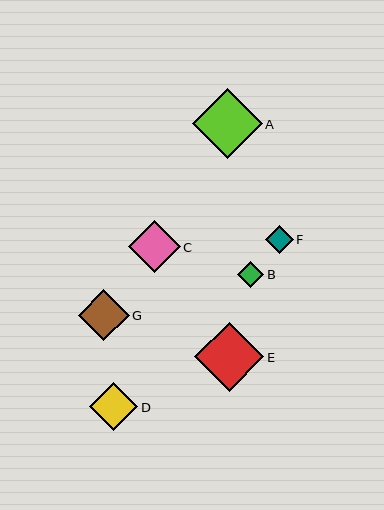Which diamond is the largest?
Diamond A is the largest with a size of approximately 70 pixels.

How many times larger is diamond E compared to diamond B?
Diamond E is approximately 2.6 times the size of diamond B.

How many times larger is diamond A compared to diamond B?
Diamond A is approximately 2.6 times the size of diamond B.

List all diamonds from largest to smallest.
From largest to smallest: A, E, C, G, D, F, B.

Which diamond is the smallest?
Diamond B is the smallest with a size of approximately 26 pixels.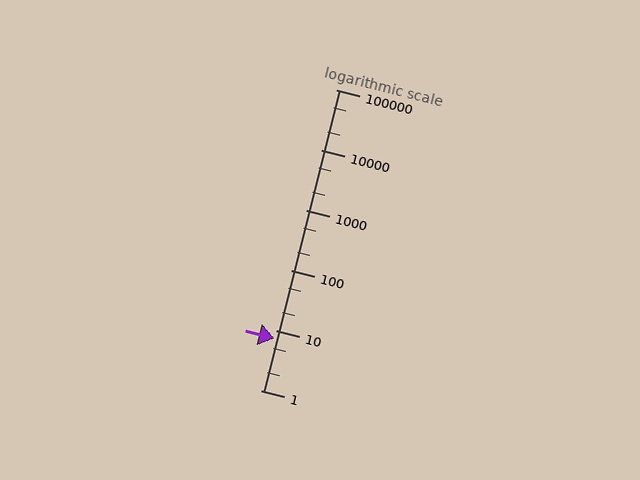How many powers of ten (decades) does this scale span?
The scale spans 5 decades, from 1 to 100000.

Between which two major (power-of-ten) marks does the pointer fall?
The pointer is between 1 and 10.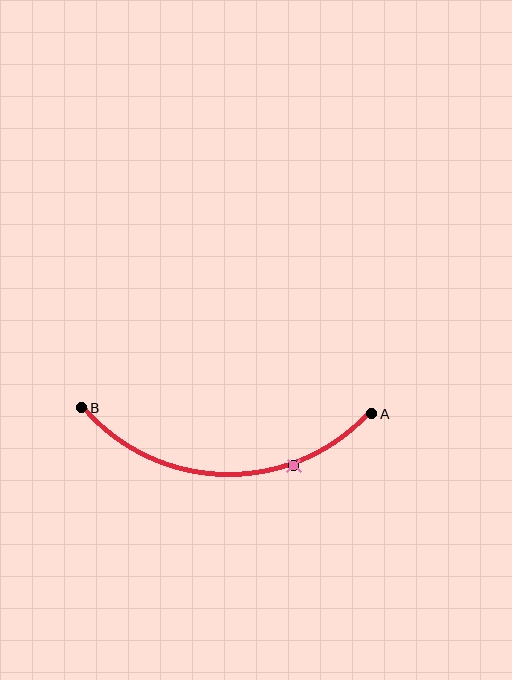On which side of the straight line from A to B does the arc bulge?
The arc bulges below the straight line connecting A and B.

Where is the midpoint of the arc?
The arc midpoint is the point on the curve farthest from the straight line joining A and B. It sits below that line.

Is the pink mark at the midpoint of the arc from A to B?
No. The pink mark lies on the arc but is closer to endpoint A. The arc midpoint would be at the point on the curve equidistant along the arc from both A and B.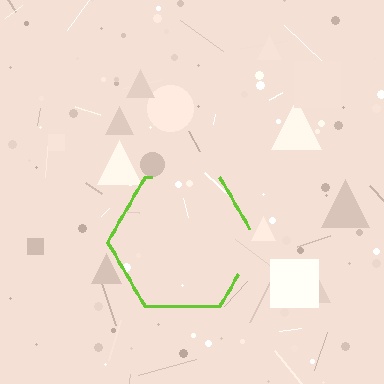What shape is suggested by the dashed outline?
The dashed outline suggests a hexagon.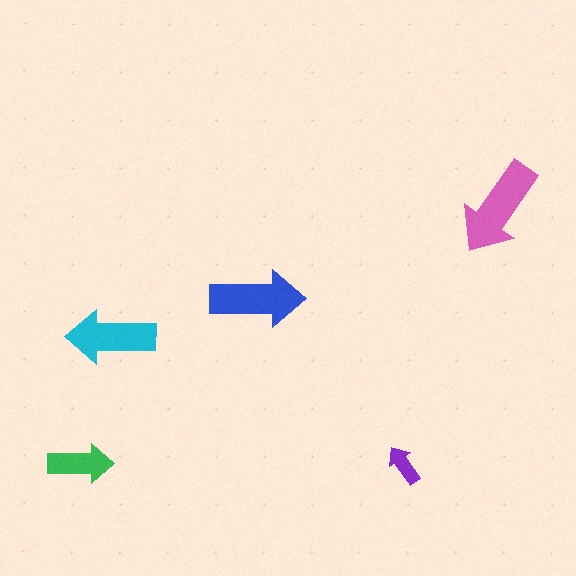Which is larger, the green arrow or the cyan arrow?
The cyan one.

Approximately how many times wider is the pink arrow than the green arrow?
About 1.5 times wider.